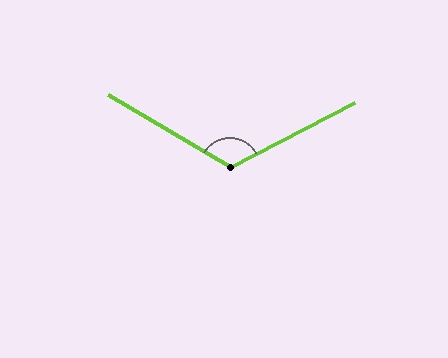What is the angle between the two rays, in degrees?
Approximately 122 degrees.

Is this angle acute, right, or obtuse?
It is obtuse.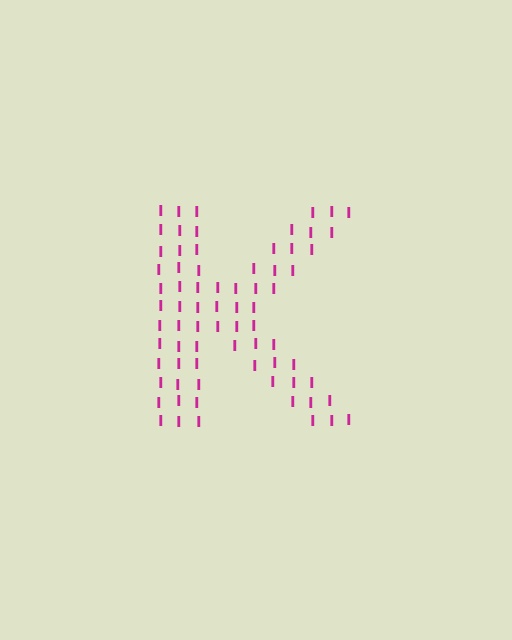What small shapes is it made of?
It is made of small letter I's.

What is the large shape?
The large shape is the letter K.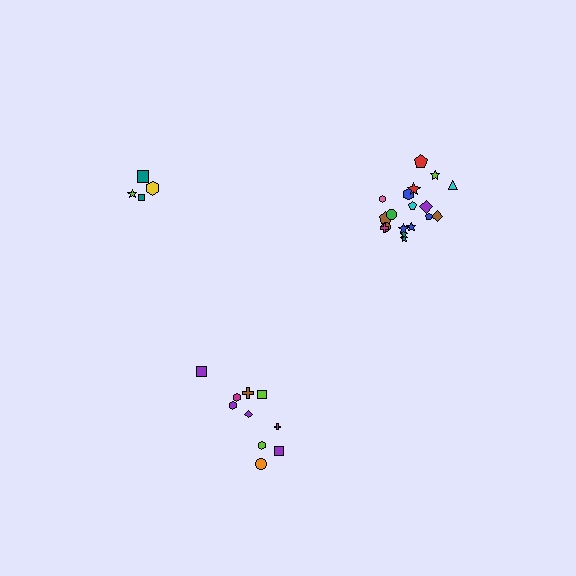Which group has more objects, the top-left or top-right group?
The top-right group.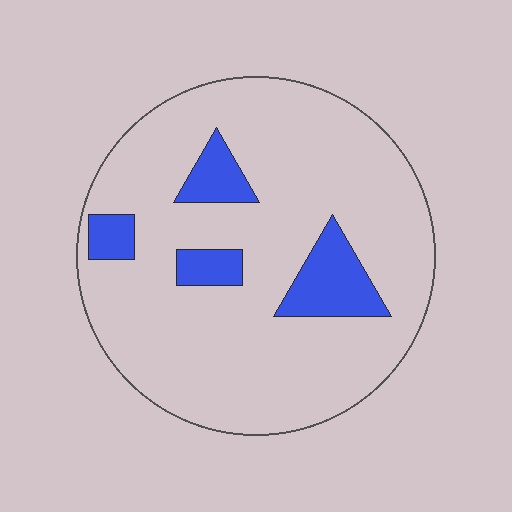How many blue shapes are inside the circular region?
4.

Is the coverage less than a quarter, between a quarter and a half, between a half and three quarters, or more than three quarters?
Less than a quarter.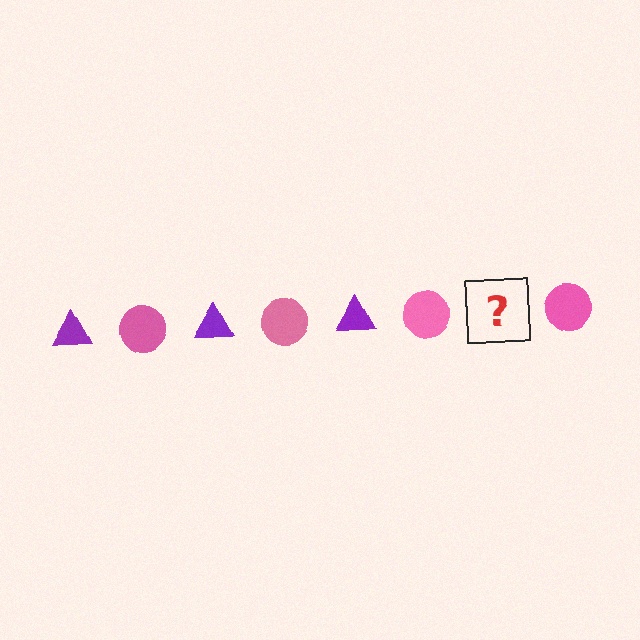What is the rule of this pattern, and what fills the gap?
The rule is that the pattern alternates between purple triangle and pink circle. The gap should be filled with a purple triangle.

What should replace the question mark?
The question mark should be replaced with a purple triangle.